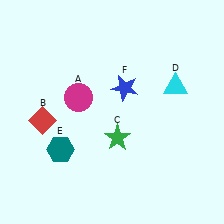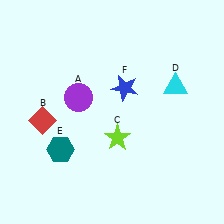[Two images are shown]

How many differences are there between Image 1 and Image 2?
There are 2 differences between the two images.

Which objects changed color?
A changed from magenta to purple. C changed from green to lime.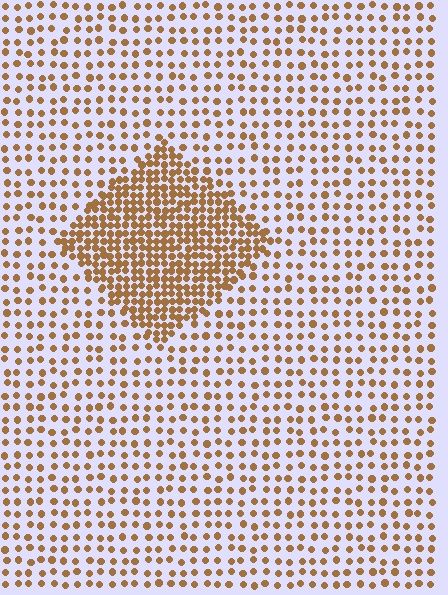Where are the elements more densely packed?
The elements are more densely packed inside the diamond boundary.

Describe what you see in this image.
The image contains small brown elements arranged at two different densities. A diamond-shaped region is visible where the elements are more densely packed than the surrounding area.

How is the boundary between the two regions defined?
The boundary is defined by a change in element density (approximately 2.4x ratio). All elements are the same color, size, and shape.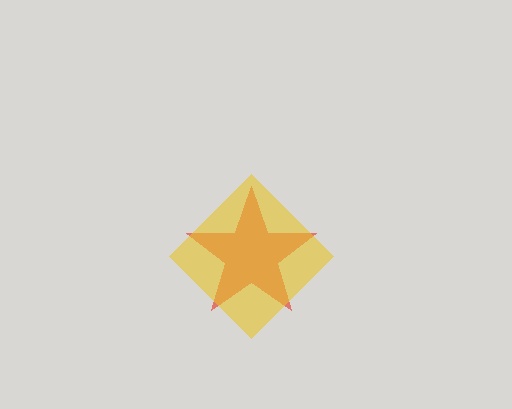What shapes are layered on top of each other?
The layered shapes are: a red star, a yellow diamond.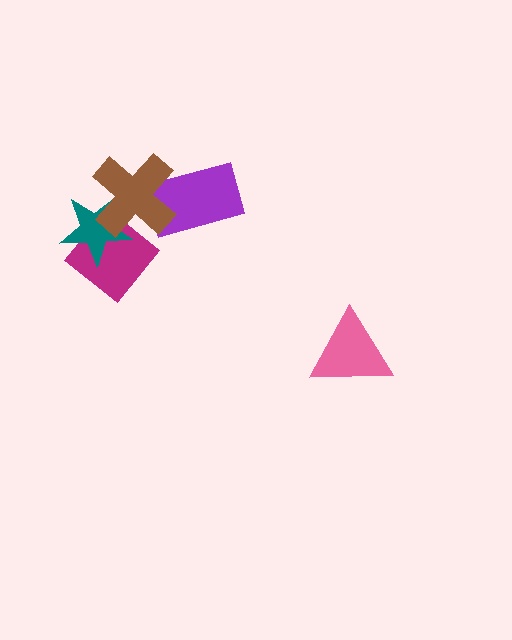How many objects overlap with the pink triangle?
0 objects overlap with the pink triangle.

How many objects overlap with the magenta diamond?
2 objects overlap with the magenta diamond.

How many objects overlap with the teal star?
2 objects overlap with the teal star.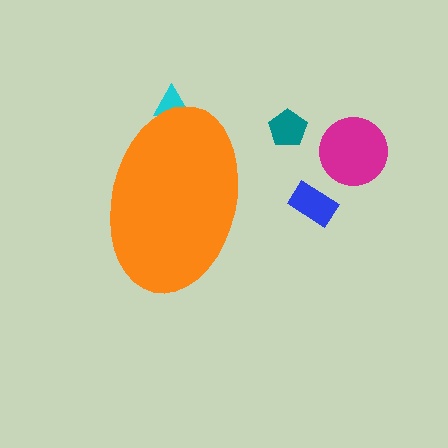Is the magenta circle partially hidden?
No, the magenta circle is fully visible.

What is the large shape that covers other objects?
An orange ellipse.